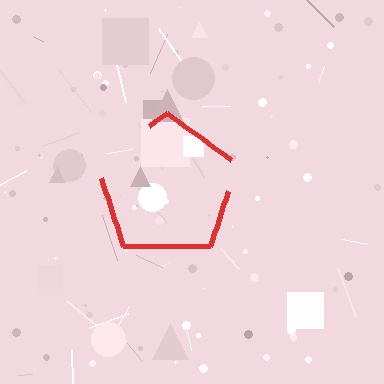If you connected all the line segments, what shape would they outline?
They would outline a pentagon.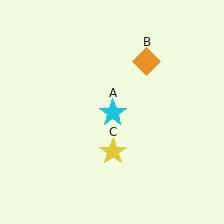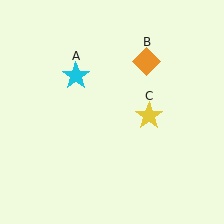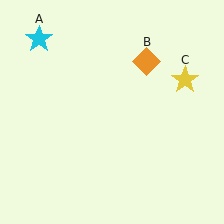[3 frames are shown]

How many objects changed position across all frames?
2 objects changed position: cyan star (object A), yellow star (object C).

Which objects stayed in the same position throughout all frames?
Orange diamond (object B) remained stationary.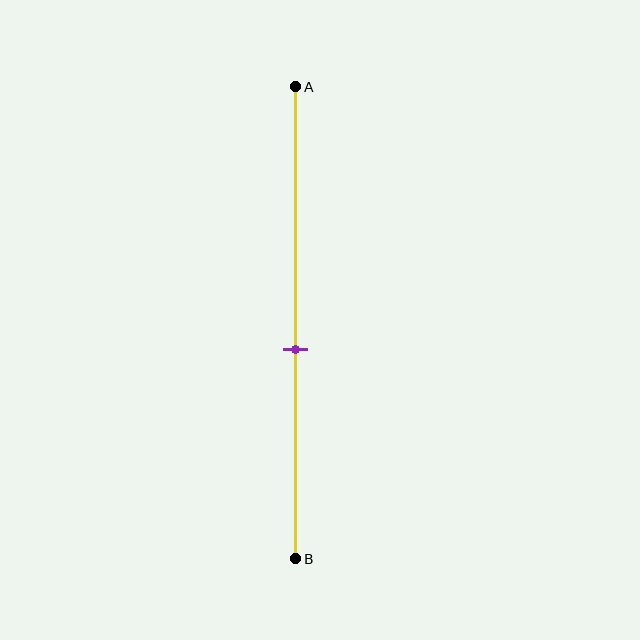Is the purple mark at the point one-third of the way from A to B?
No, the mark is at about 55% from A, not at the 33% one-third point.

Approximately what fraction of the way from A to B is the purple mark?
The purple mark is approximately 55% of the way from A to B.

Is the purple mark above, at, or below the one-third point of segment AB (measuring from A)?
The purple mark is below the one-third point of segment AB.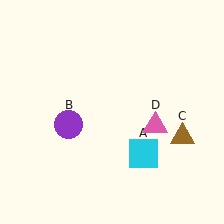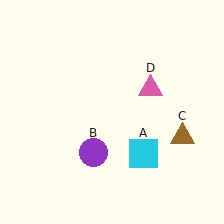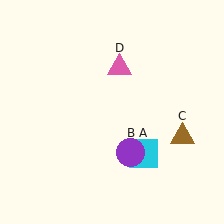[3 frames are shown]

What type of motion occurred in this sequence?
The purple circle (object B), pink triangle (object D) rotated counterclockwise around the center of the scene.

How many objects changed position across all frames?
2 objects changed position: purple circle (object B), pink triangle (object D).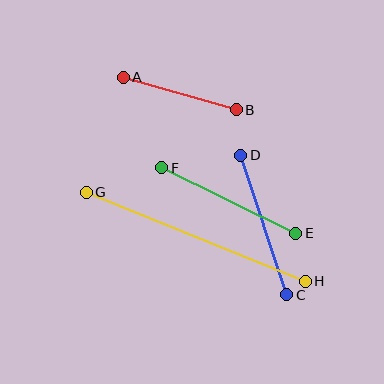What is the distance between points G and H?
The distance is approximately 236 pixels.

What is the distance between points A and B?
The distance is approximately 118 pixels.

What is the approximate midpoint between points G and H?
The midpoint is at approximately (196, 237) pixels.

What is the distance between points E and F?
The distance is approximately 149 pixels.